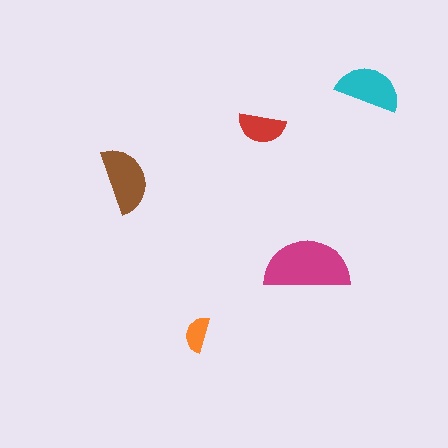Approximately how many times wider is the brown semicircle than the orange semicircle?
About 2 times wider.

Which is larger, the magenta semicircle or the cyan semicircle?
The magenta one.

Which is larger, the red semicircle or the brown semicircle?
The brown one.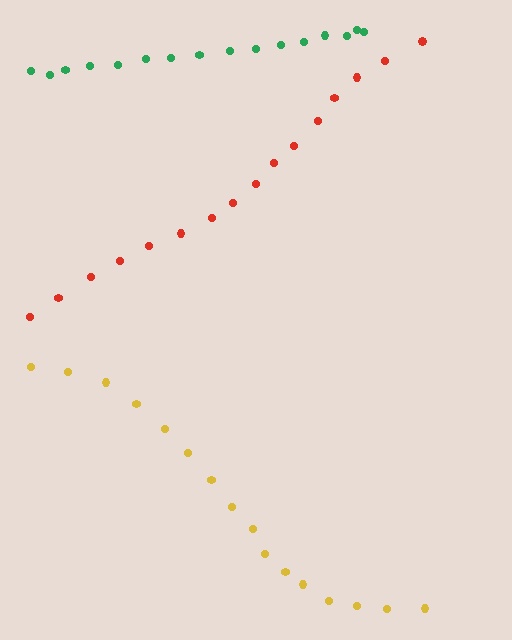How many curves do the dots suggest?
There are 3 distinct paths.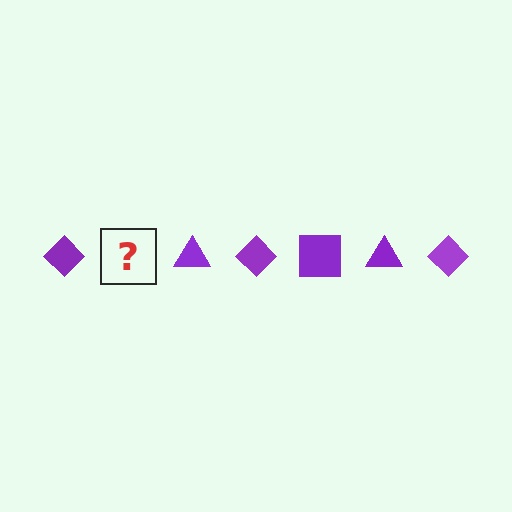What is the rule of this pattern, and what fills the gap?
The rule is that the pattern cycles through diamond, square, triangle shapes in purple. The gap should be filled with a purple square.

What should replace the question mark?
The question mark should be replaced with a purple square.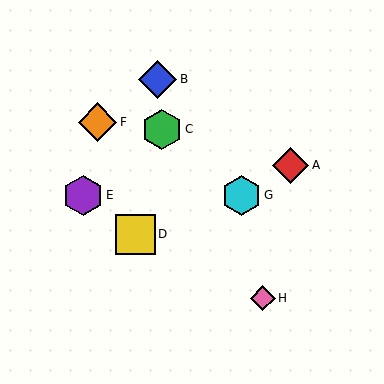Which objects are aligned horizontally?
Objects E, G are aligned horizontally.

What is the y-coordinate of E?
Object E is at y≈195.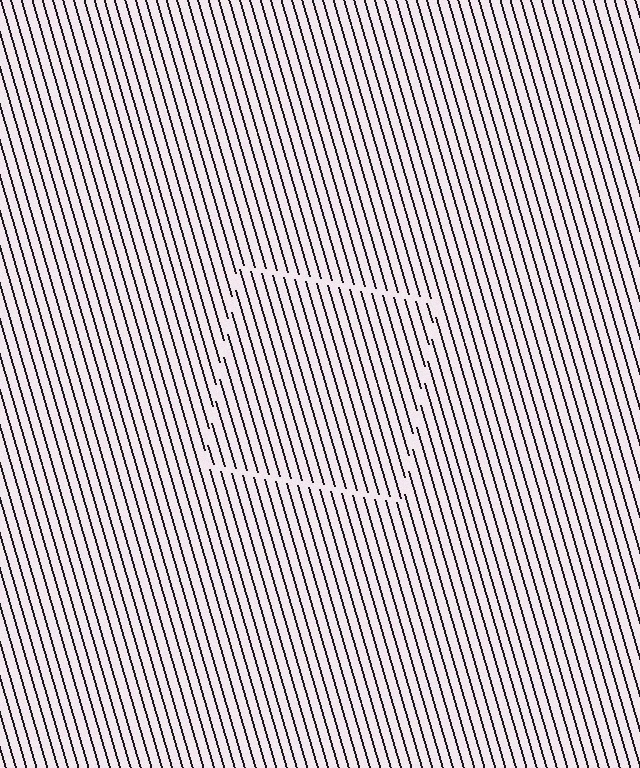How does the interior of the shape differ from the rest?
The interior of the shape contains the same grating, shifted by half a period — the contour is defined by the phase discontinuity where line-ends from the inner and outer gratings abut.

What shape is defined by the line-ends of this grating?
An illusory square. The interior of the shape contains the same grating, shifted by half a period — the contour is defined by the phase discontinuity where line-ends from the inner and outer gratings abut.